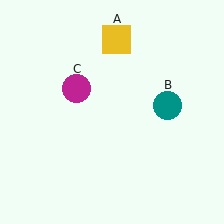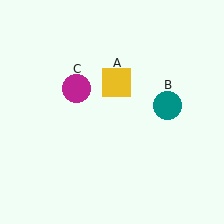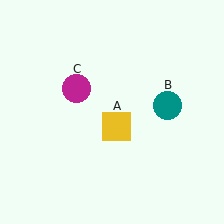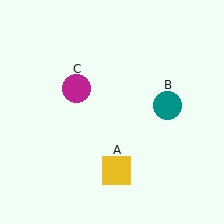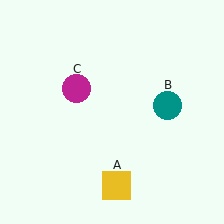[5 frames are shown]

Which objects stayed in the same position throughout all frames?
Teal circle (object B) and magenta circle (object C) remained stationary.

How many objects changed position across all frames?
1 object changed position: yellow square (object A).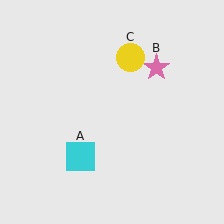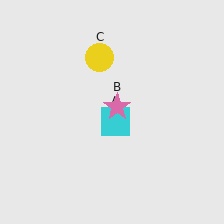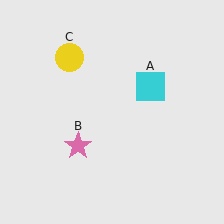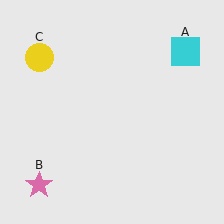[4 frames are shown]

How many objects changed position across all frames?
3 objects changed position: cyan square (object A), pink star (object B), yellow circle (object C).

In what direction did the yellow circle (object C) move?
The yellow circle (object C) moved left.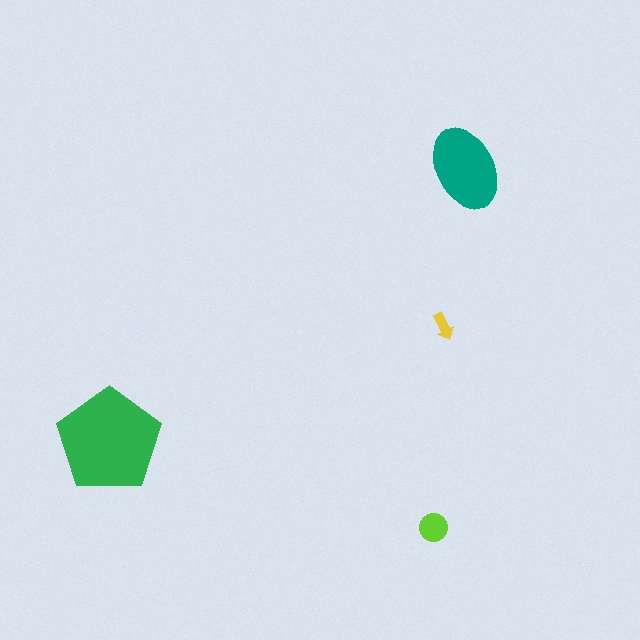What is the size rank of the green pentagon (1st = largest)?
1st.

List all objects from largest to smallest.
The green pentagon, the teal ellipse, the lime circle, the yellow arrow.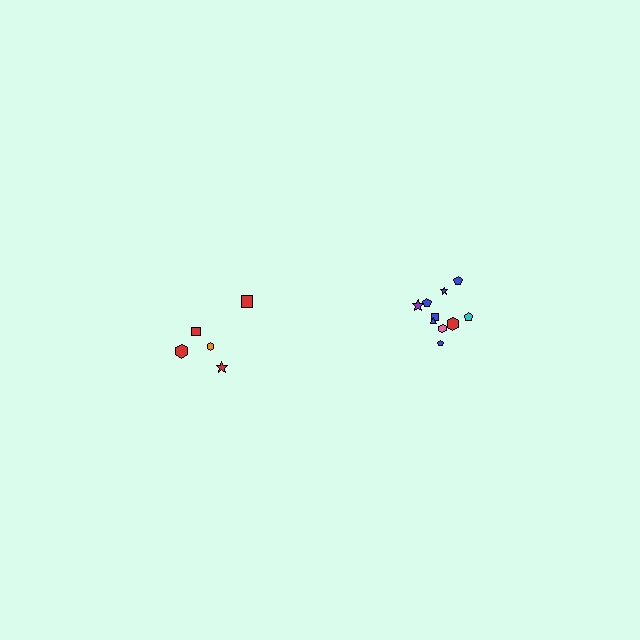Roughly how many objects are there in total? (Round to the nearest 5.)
Roughly 15 objects in total.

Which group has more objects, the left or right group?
The right group.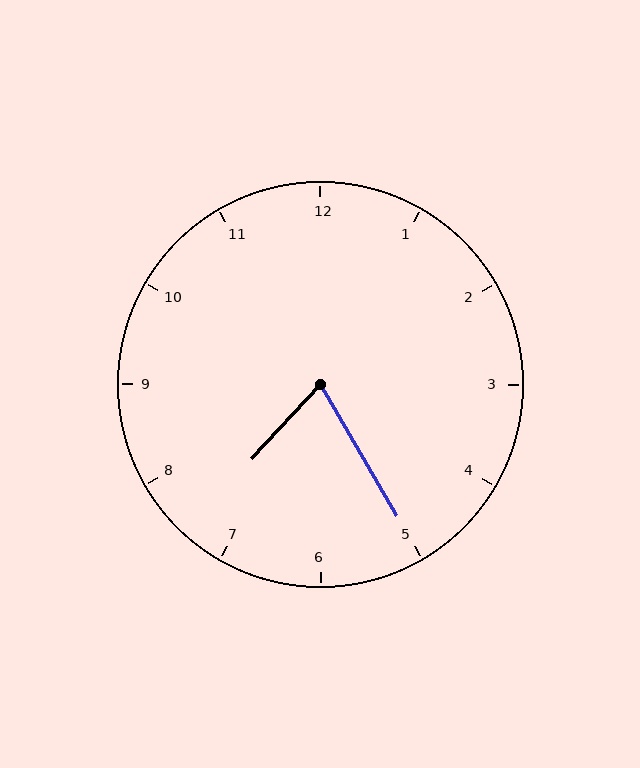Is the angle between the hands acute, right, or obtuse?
It is acute.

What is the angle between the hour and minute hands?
Approximately 72 degrees.